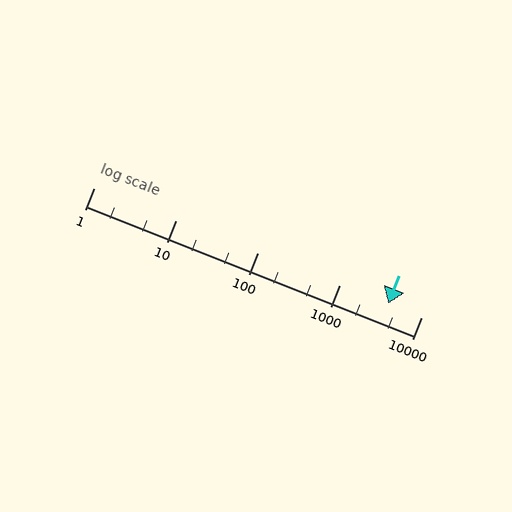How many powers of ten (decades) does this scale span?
The scale spans 4 decades, from 1 to 10000.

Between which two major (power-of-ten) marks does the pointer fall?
The pointer is between 1000 and 10000.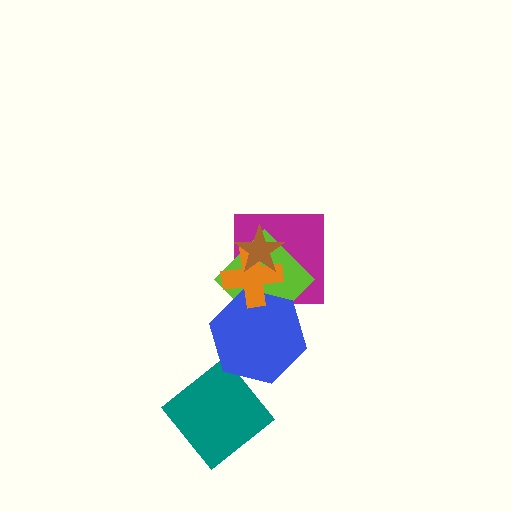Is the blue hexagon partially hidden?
Yes, it is partially covered by another shape.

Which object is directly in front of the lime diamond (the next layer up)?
The blue hexagon is directly in front of the lime diamond.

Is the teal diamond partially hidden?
No, no other shape covers it.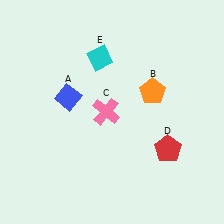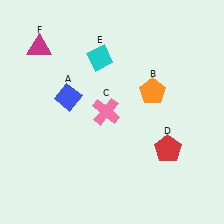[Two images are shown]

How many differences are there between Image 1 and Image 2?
There is 1 difference between the two images.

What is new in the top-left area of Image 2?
A magenta triangle (F) was added in the top-left area of Image 2.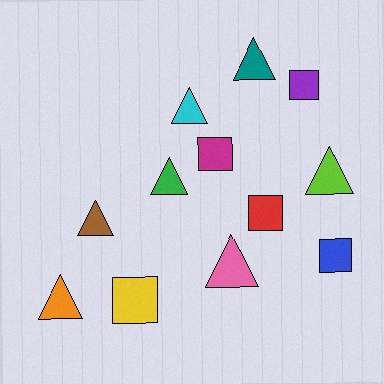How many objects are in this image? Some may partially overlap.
There are 12 objects.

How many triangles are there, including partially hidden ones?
There are 7 triangles.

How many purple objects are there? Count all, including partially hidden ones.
There is 1 purple object.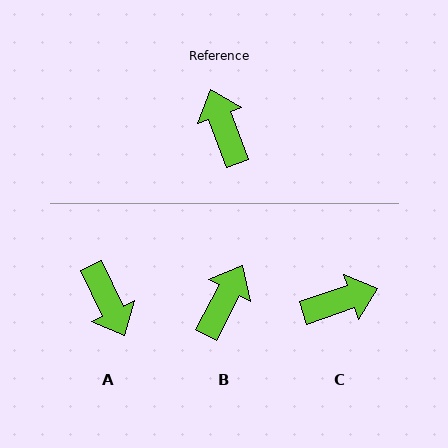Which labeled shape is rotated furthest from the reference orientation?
A, about 175 degrees away.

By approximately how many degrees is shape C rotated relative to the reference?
Approximately 92 degrees clockwise.